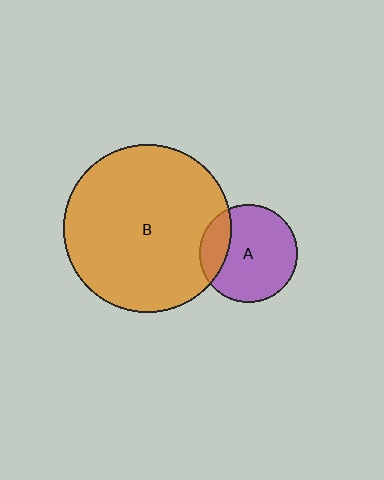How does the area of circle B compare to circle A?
Approximately 3.0 times.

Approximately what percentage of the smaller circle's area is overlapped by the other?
Approximately 20%.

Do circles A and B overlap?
Yes.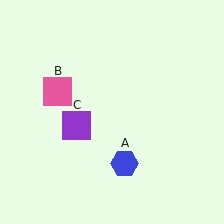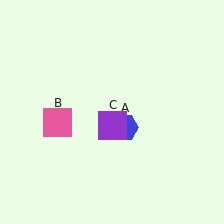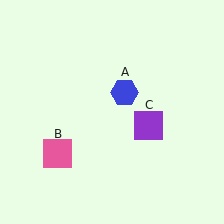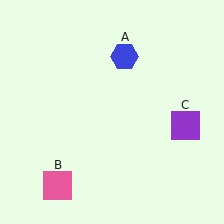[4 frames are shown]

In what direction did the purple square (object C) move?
The purple square (object C) moved right.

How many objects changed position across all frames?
3 objects changed position: blue hexagon (object A), pink square (object B), purple square (object C).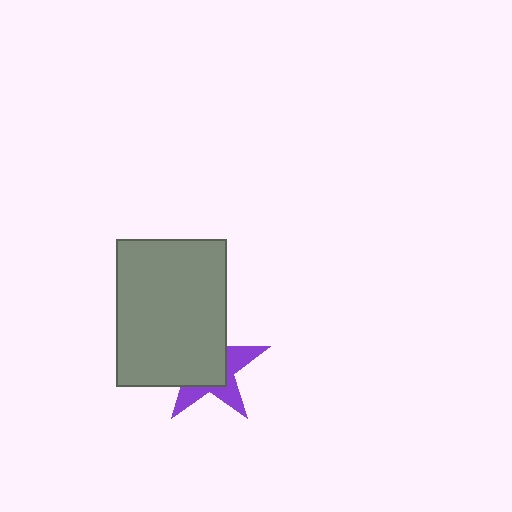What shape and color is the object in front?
The object in front is a gray rectangle.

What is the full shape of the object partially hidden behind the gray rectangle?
The partially hidden object is a purple star.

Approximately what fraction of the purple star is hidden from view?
Roughly 62% of the purple star is hidden behind the gray rectangle.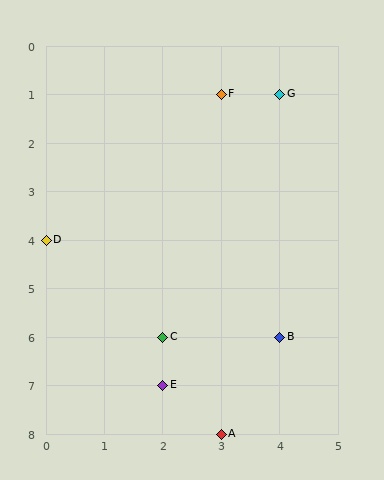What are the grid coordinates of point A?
Point A is at grid coordinates (3, 8).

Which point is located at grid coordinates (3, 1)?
Point F is at (3, 1).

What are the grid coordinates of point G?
Point G is at grid coordinates (4, 1).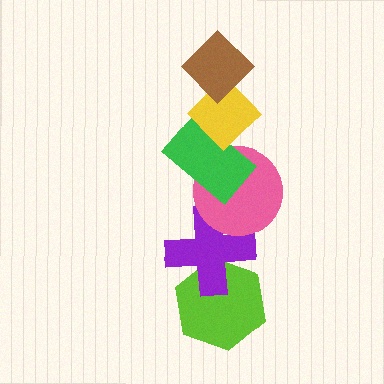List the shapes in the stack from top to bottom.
From top to bottom: the brown diamond, the yellow diamond, the green rectangle, the pink circle, the purple cross, the lime hexagon.